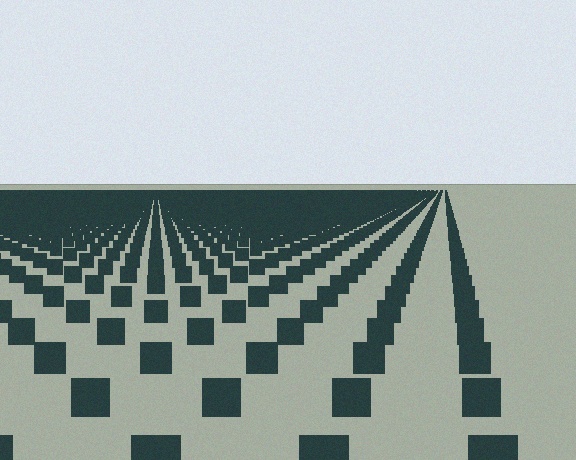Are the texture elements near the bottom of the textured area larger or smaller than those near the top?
Larger. Near the bottom, elements are closer to the viewer and appear at a bigger on-screen size.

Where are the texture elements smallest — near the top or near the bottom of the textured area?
Near the top.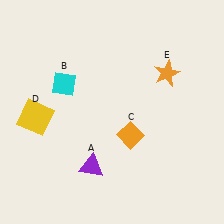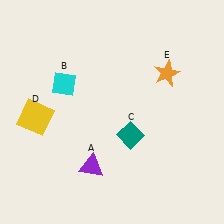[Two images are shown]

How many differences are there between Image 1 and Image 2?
There is 1 difference between the two images.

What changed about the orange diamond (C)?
In Image 1, C is orange. In Image 2, it changed to teal.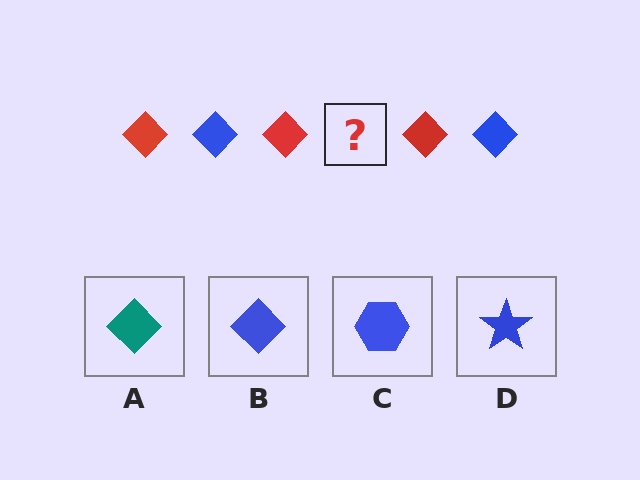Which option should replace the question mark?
Option B.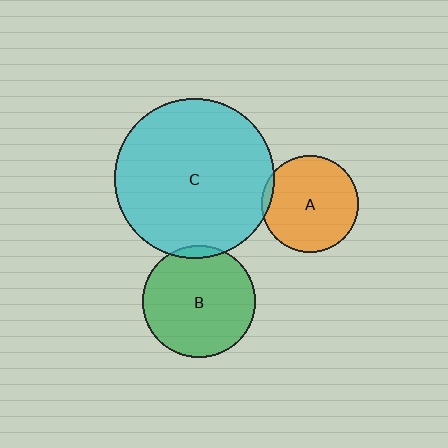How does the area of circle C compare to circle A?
Approximately 2.7 times.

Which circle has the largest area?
Circle C (cyan).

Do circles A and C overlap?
Yes.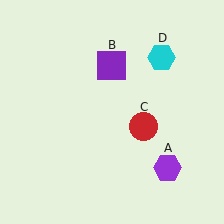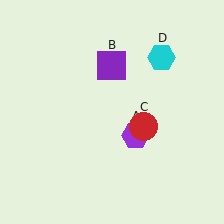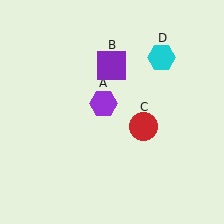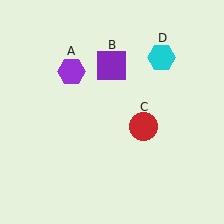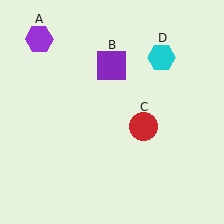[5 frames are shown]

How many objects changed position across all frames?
1 object changed position: purple hexagon (object A).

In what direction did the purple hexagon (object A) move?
The purple hexagon (object A) moved up and to the left.